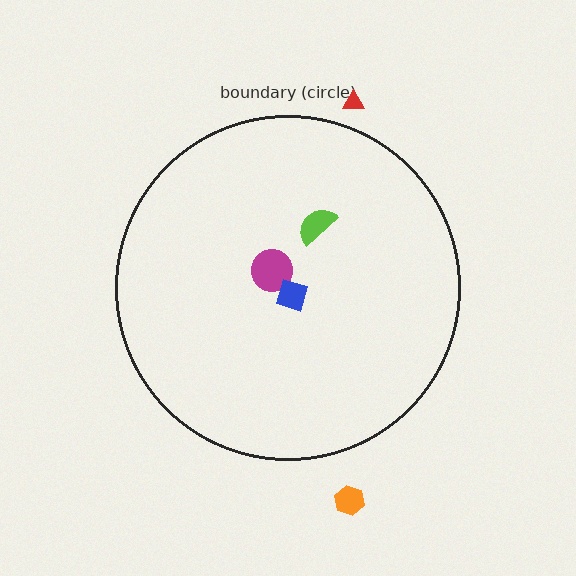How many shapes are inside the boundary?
3 inside, 2 outside.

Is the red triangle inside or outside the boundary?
Outside.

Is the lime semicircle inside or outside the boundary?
Inside.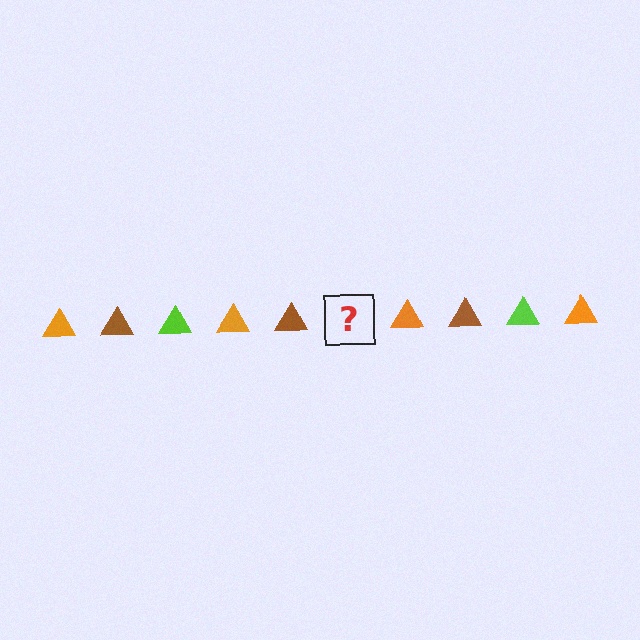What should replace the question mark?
The question mark should be replaced with a lime triangle.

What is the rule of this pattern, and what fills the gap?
The rule is that the pattern cycles through orange, brown, lime triangles. The gap should be filled with a lime triangle.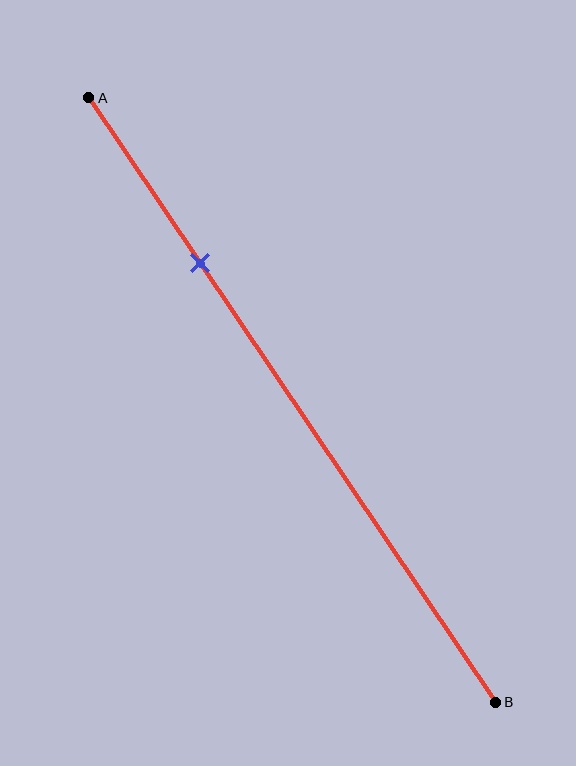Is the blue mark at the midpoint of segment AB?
No, the mark is at about 25% from A, not at the 50% midpoint.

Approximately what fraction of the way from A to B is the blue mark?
The blue mark is approximately 25% of the way from A to B.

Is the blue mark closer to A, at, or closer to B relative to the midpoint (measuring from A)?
The blue mark is closer to point A than the midpoint of segment AB.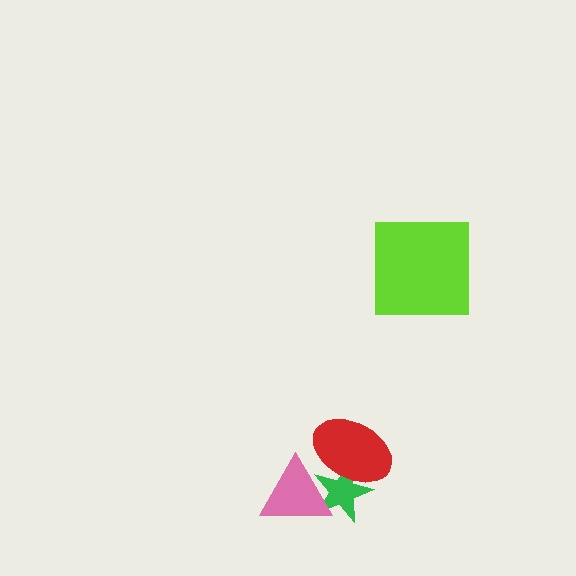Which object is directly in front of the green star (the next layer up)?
The pink triangle is directly in front of the green star.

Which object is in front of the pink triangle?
The red ellipse is in front of the pink triangle.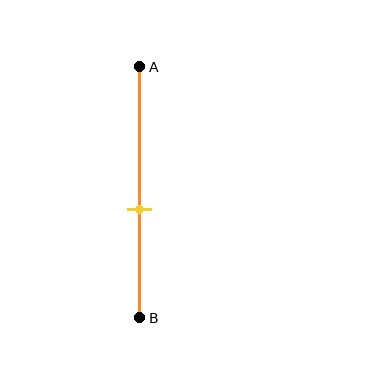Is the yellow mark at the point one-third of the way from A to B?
No, the mark is at about 55% from A, not at the 33% one-third point.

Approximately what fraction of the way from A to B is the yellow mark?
The yellow mark is approximately 55% of the way from A to B.